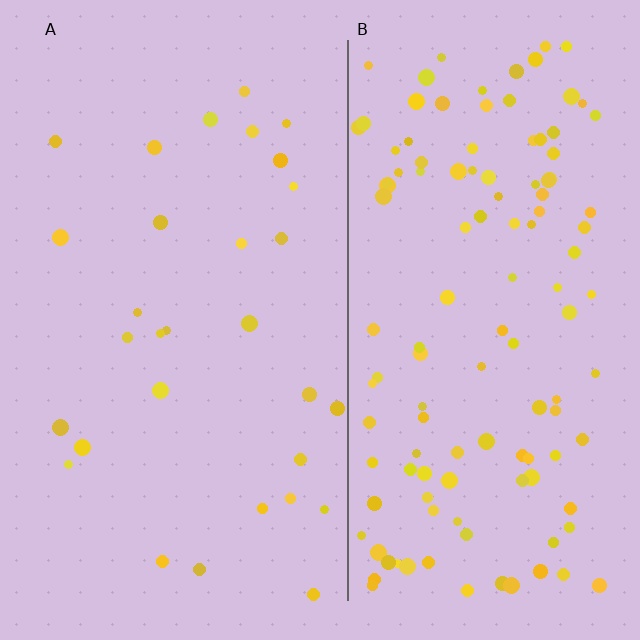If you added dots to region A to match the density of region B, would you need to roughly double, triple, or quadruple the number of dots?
Approximately quadruple.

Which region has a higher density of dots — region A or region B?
B (the right).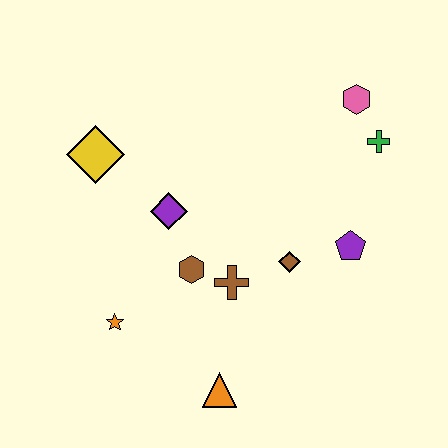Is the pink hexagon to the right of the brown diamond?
Yes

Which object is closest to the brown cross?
The brown hexagon is closest to the brown cross.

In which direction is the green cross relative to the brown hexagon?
The green cross is to the right of the brown hexagon.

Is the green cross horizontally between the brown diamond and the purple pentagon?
No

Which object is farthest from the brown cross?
The pink hexagon is farthest from the brown cross.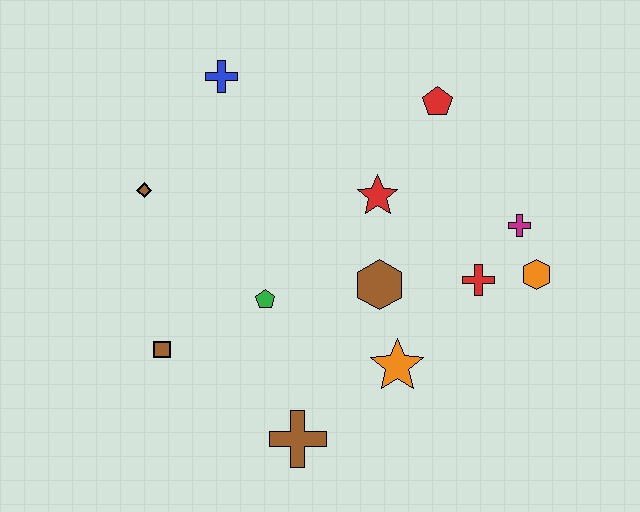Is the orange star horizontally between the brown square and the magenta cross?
Yes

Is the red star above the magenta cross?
Yes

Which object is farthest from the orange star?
The blue cross is farthest from the orange star.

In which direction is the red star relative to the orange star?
The red star is above the orange star.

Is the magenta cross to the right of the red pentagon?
Yes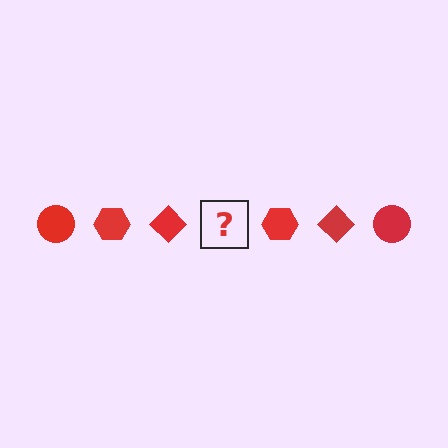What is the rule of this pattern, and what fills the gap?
The rule is that the pattern cycles through circle, hexagon, diamond shapes in red. The gap should be filled with a red circle.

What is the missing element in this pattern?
The missing element is a red circle.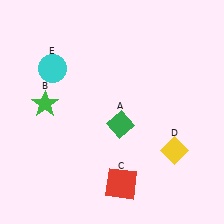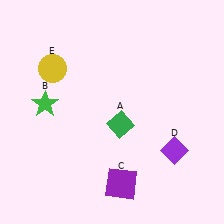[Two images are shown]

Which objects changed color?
C changed from red to purple. D changed from yellow to purple. E changed from cyan to yellow.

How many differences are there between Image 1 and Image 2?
There are 3 differences between the two images.